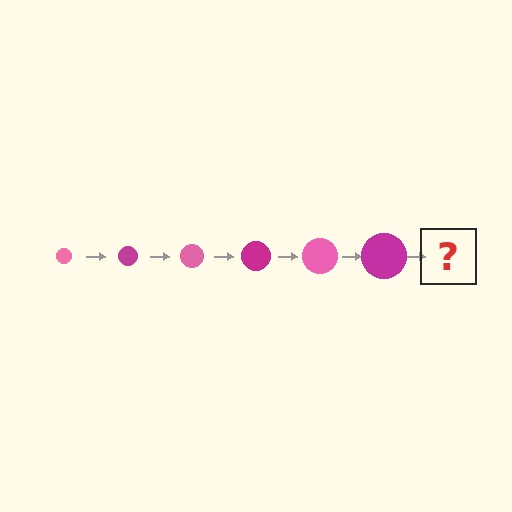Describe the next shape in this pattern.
It should be a pink circle, larger than the previous one.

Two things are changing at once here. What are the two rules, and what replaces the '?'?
The two rules are that the circle grows larger each step and the color cycles through pink and magenta. The '?' should be a pink circle, larger than the previous one.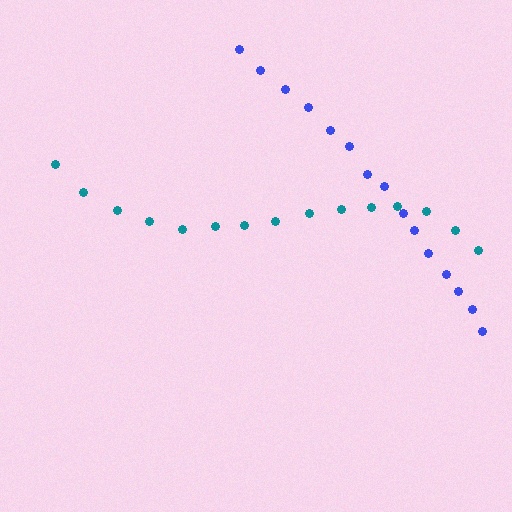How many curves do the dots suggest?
There are 2 distinct paths.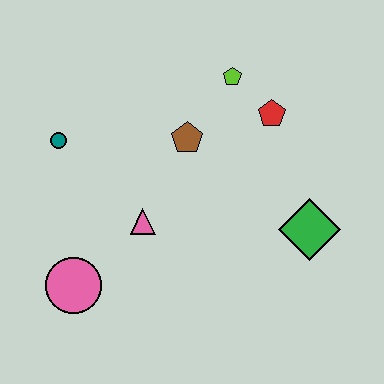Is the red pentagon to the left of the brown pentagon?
No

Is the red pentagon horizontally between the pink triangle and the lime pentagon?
No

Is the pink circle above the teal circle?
No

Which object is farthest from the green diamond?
The teal circle is farthest from the green diamond.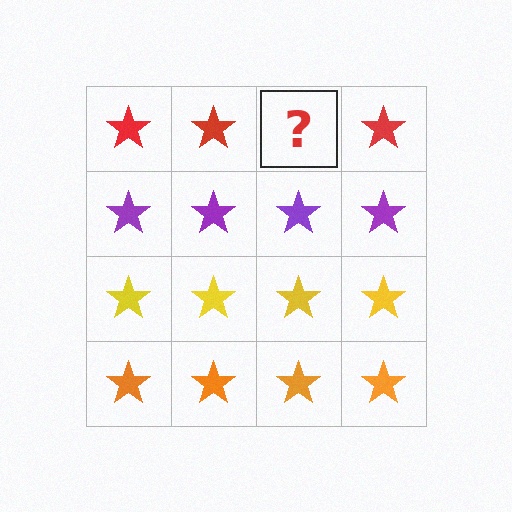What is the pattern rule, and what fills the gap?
The rule is that each row has a consistent color. The gap should be filled with a red star.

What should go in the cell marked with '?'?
The missing cell should contain a red star.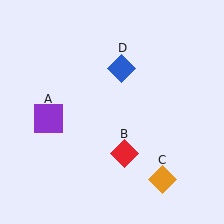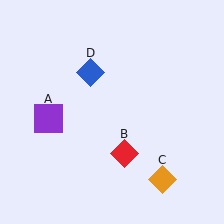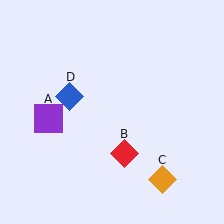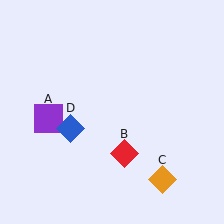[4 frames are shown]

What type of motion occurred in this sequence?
The blue diamond (object D) rotated counterclockwise around the center of the scene.